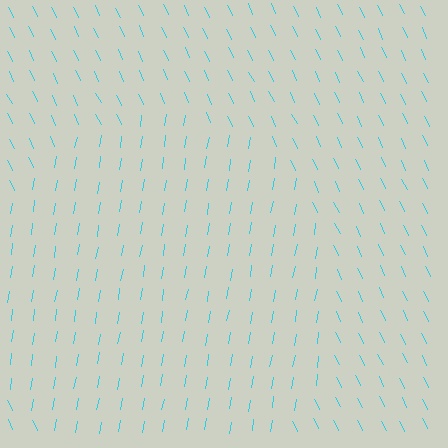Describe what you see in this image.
The image is filled with small cyan line segments. A circle region in the image has lines oriented differently from the surrounding lines, creating a visible texture boundary.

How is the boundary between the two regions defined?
The boundary is defined purely by a change in line orientation (approximately 35 degrees difference). All lines are the same color and thickness.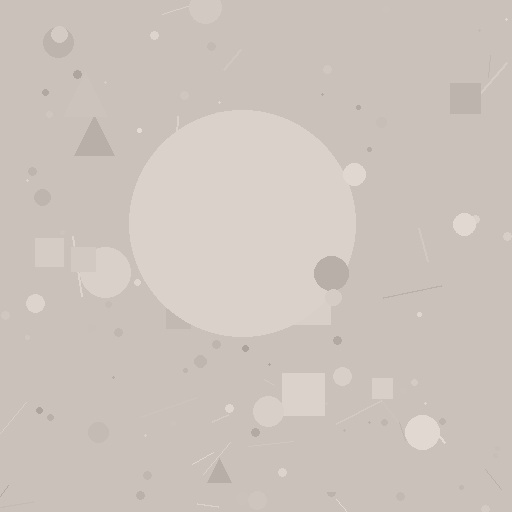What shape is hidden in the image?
A circle is hidden in the image.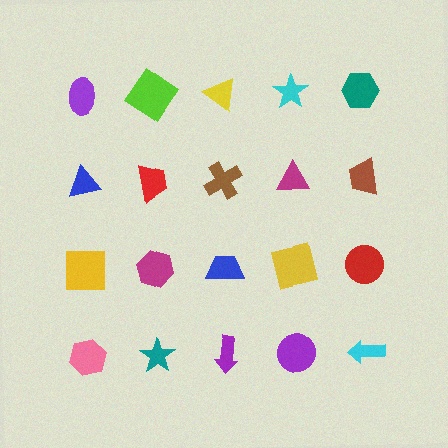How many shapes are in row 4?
5 shapes.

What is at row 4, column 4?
A purple circle.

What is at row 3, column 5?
A red circle.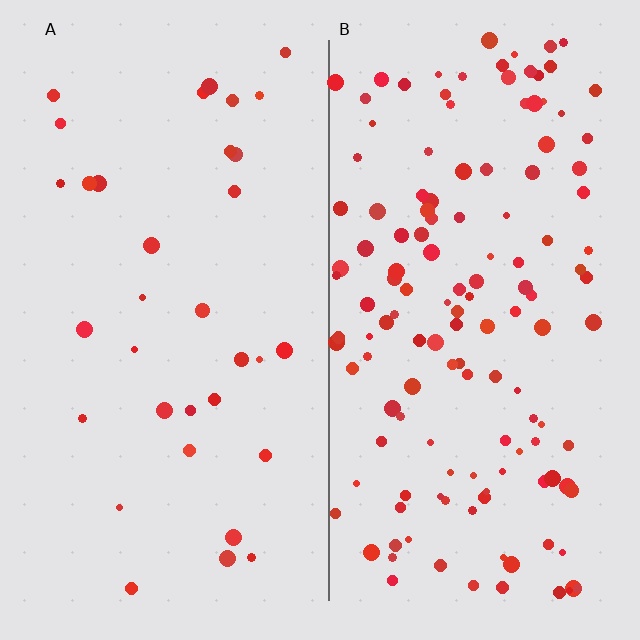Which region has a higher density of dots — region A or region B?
B (the right).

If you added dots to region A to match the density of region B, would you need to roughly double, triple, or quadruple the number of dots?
Approximately quadruple.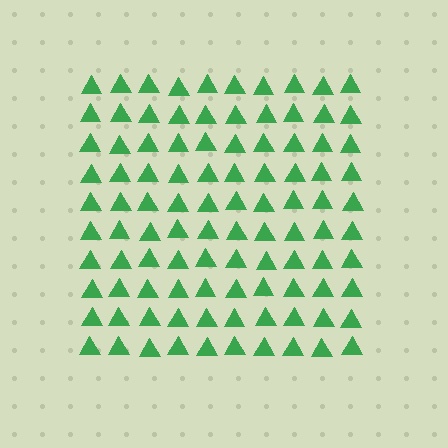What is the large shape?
The large shape is a square.